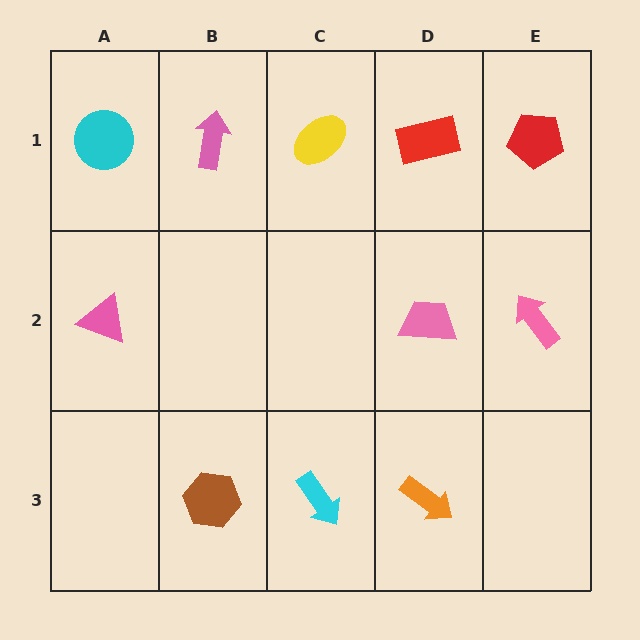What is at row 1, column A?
A cyan circle.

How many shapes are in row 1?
5 shapes.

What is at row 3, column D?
An orange arrow.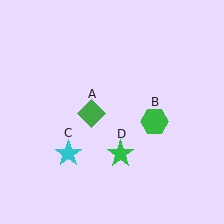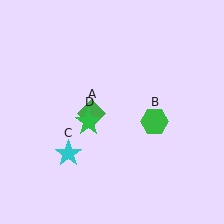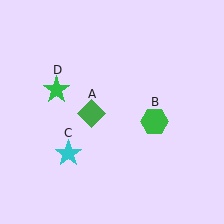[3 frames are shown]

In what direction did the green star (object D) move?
The green star (object D) moved up and to the left.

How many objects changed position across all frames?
1 object changed position: green star (object D).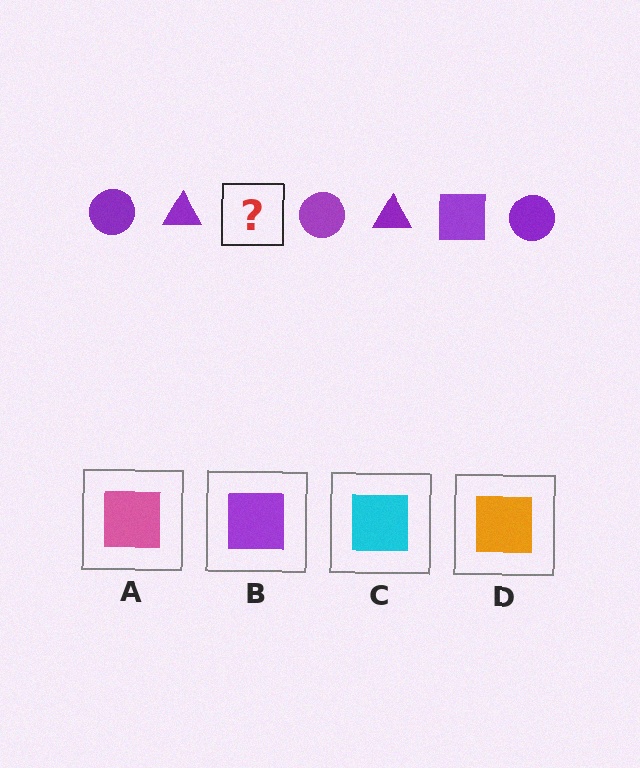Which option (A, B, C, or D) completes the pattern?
B.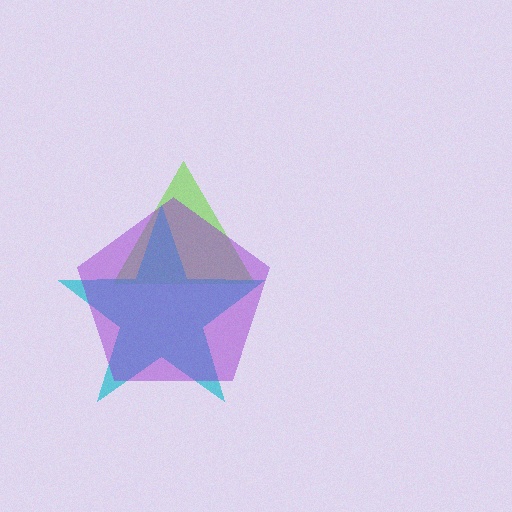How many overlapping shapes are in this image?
There are 3 overlapping shapes in the image.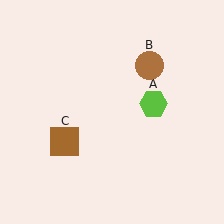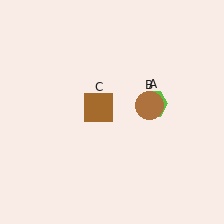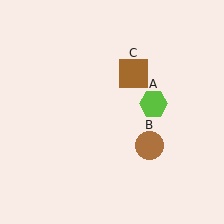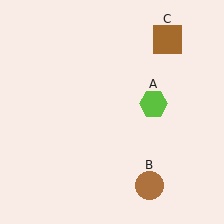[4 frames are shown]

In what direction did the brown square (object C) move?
The brown square (object C) moved up and to the right.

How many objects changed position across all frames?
2 objects changed position: brown circle (object B), brown square (object C).